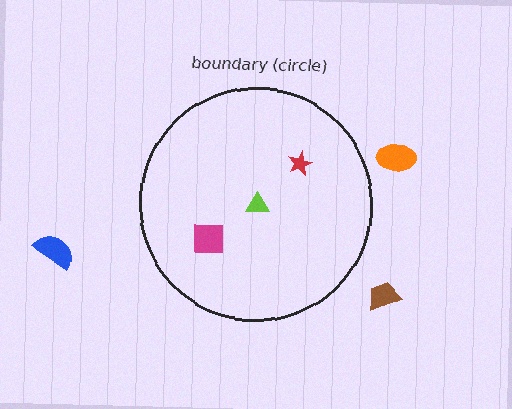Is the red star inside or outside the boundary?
Inside.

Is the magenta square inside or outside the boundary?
Inside.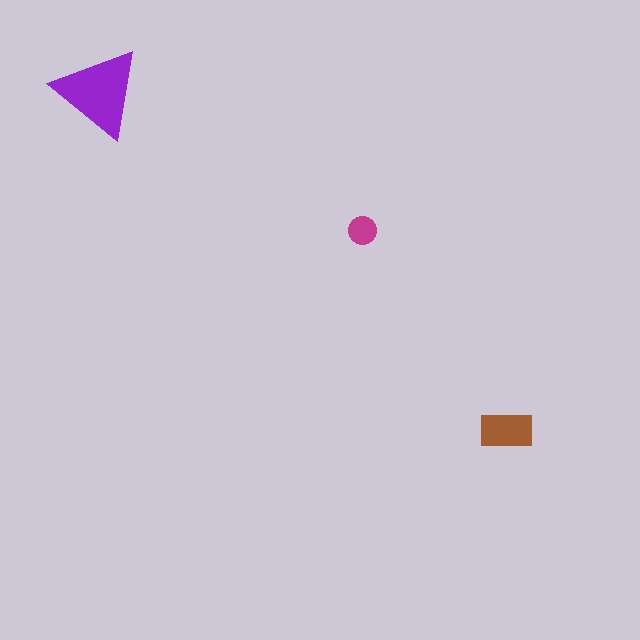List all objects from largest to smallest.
The purple triangle, the brown rectangle, the magenta circle.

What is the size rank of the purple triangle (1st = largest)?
1st.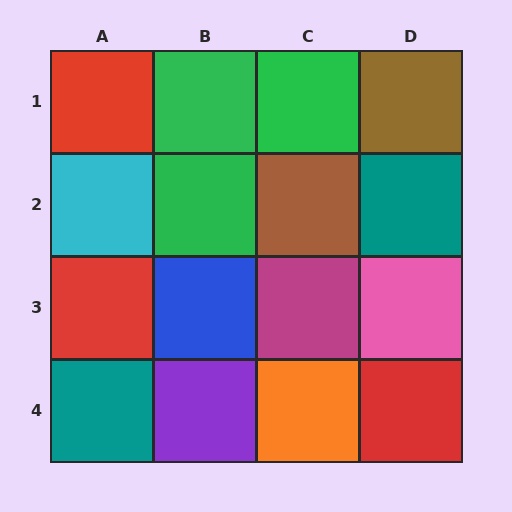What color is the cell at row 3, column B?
Blue.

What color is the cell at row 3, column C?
Magenta.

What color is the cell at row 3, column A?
Red.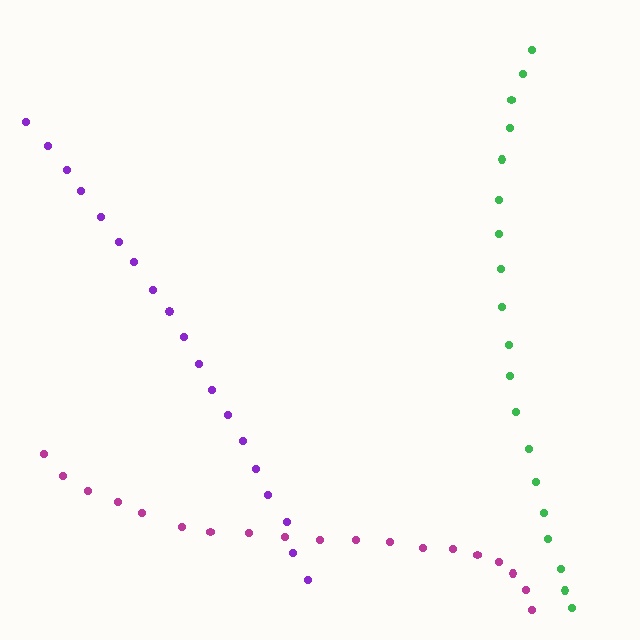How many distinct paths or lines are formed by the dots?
There are 3 distinct paths.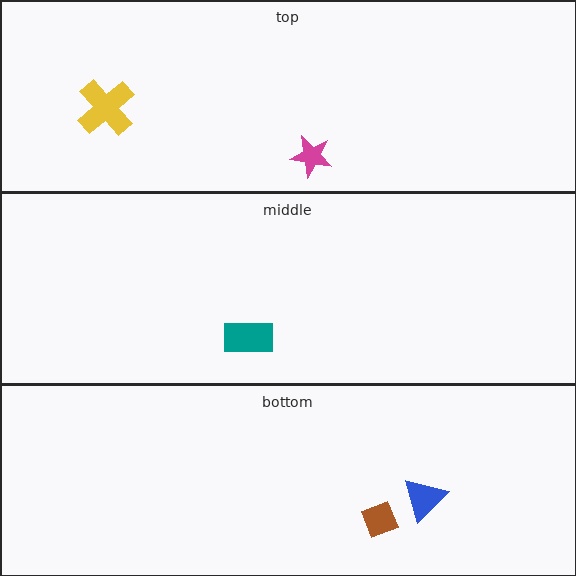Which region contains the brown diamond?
The bottom region.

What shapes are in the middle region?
The teal rectangle.